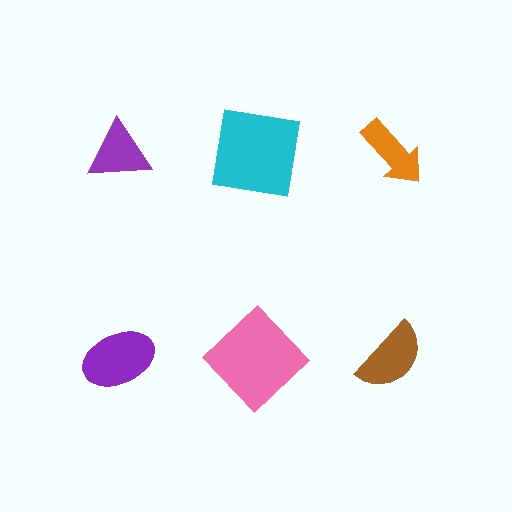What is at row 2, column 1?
A purple ellipse.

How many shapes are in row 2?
3 shapes.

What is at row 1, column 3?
An orange arrow.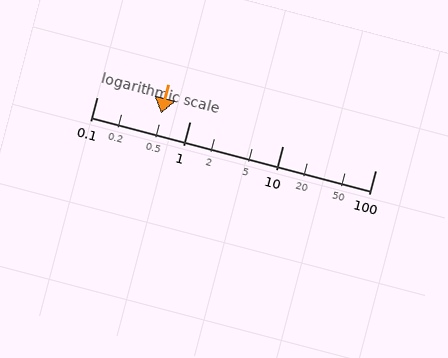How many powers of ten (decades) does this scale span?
The scale spans 3 decades, from 0.1 to 100.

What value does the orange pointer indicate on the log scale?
The pointer indicates approximately 0.49.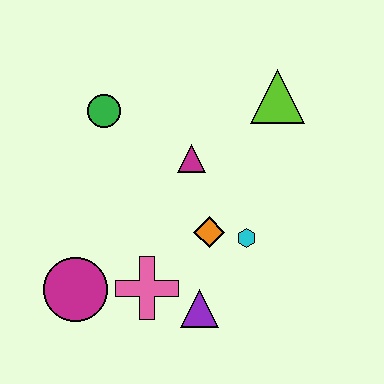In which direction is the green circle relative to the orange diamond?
The green circle is above the orange diamond.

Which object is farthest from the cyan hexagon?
The green circle is farthest from the cyan hexagon.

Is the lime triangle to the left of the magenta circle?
No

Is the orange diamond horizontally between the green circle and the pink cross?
No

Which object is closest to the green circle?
The magenta triangle is closest to the green circle.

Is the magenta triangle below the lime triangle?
Yes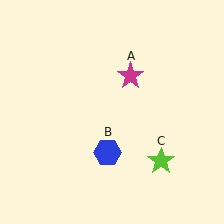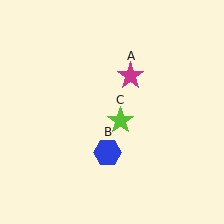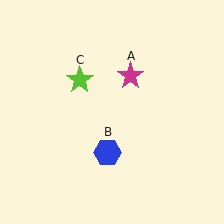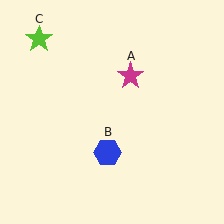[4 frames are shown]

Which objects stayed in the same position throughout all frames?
Magenta star (object A) and blue hexagon (object B) remained stationary.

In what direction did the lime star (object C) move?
The lime star (object C) moved up and to the left.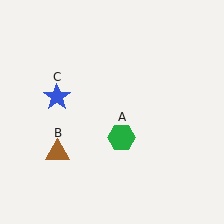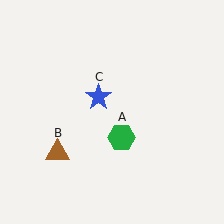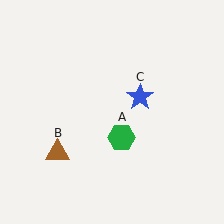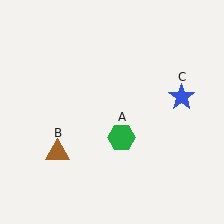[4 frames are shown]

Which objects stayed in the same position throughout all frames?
Green hexagon (object A) and brown triangle (object B) remained stationary.